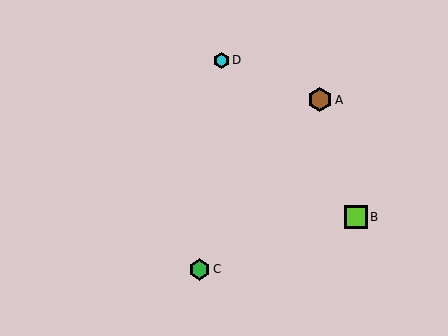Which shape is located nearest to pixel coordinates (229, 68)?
The cyan hexagon (labeled D) at (221, 60) is nearest to that location.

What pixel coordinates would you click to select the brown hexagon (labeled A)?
Click at (320, 100) to select the brown hexagon A.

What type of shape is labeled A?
Shape A is a brown hexagon.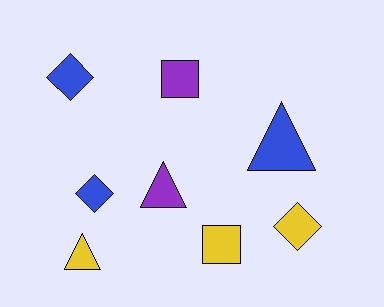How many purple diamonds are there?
There are no purple diamonds.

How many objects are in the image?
There are 8 objects.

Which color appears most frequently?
Yellow, with 3 objects.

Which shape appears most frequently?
Triangle, with 3 objects.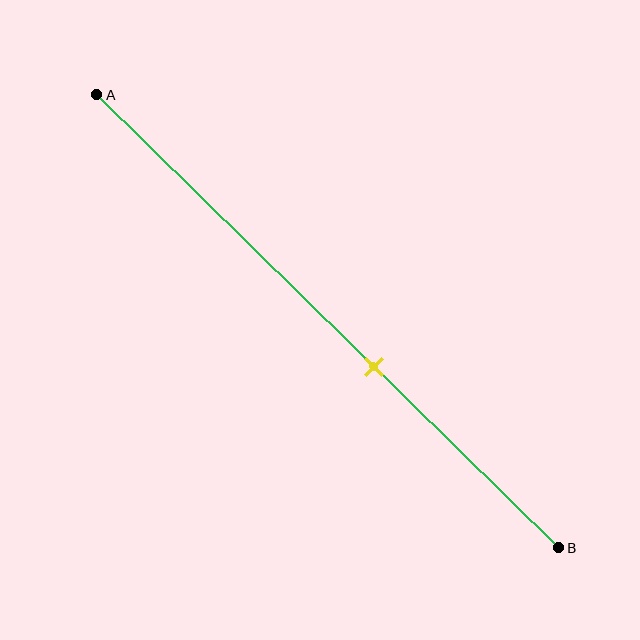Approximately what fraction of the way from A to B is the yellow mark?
The yellow mark is approximately 60% of the way from A to B.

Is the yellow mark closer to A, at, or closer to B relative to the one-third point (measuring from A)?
The yellow mark is closer to point B than the one-third point of segment AB.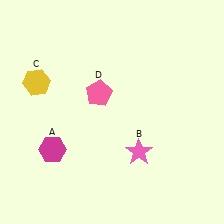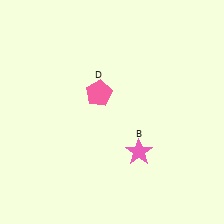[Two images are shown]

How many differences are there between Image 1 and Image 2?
There are 2 differences between the two images.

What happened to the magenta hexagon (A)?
The magenta hexagon (A) was removed in Image 2. It was in the bottom-left area of Image 1.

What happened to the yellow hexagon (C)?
The yellow hexagon (C) was removed in Image 2. It was in the top-left area of Image 1.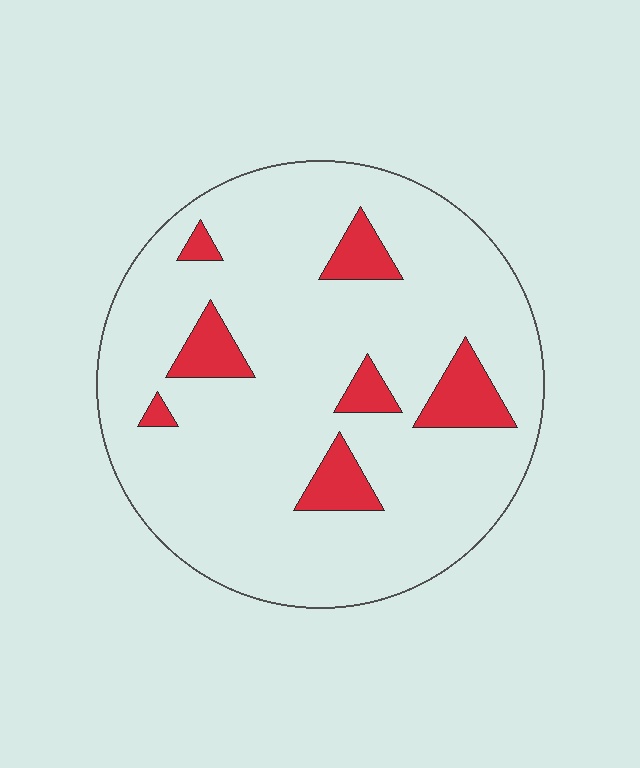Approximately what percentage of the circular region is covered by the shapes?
Approximately 10%.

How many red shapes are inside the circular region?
7.